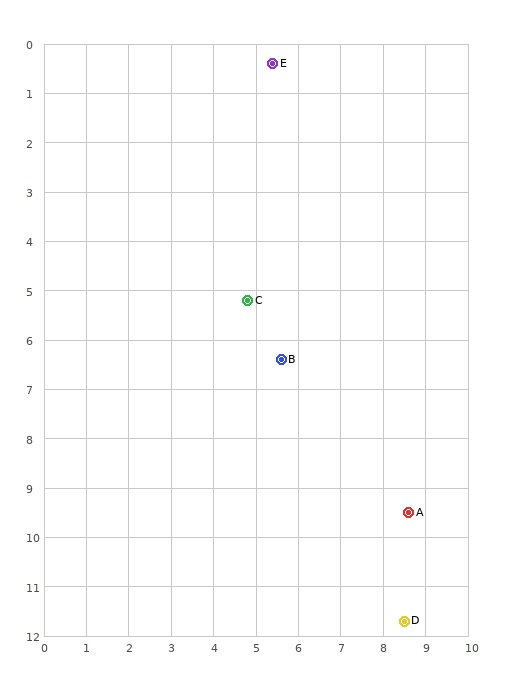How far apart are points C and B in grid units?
Points C and B are about 1.4 grid units apart.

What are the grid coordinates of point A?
Point A is at approximately (8.6, 9.5).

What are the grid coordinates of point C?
Point C is at approximately (4.8, 5.2).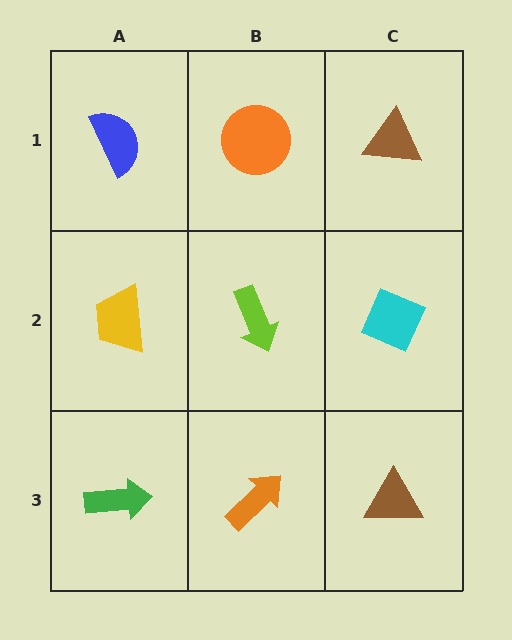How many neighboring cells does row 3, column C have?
2.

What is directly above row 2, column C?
A brown triangle.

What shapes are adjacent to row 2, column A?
A blue semicircle (row 1, column A), a green arrow (row 3, column A), a lime arrow (row 2, column B).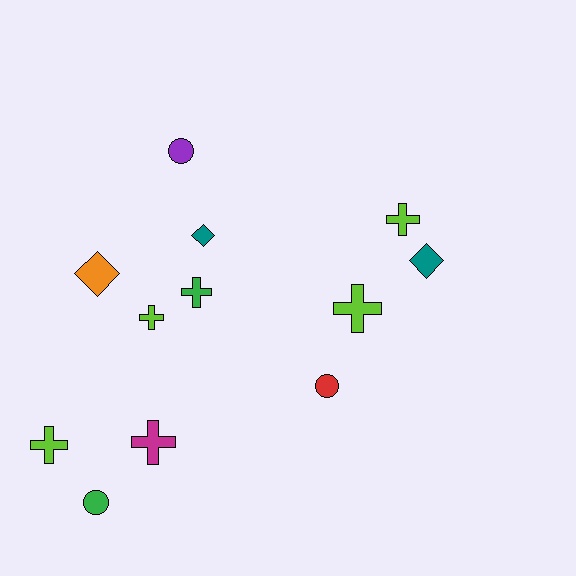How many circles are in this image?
There are 3 circles.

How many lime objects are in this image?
There are 4 lime objects.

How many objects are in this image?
There are 12 objects.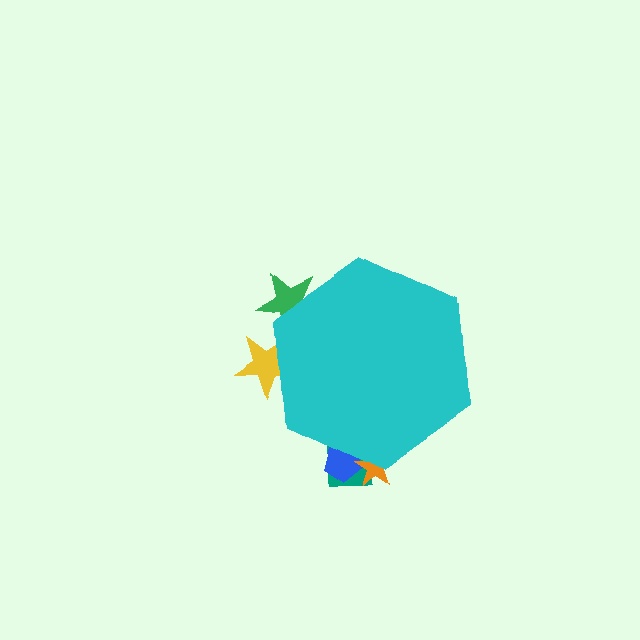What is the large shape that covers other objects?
A cyan hexagon.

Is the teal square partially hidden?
Yes, the teal square is partially hidden behind the cyan hexagon.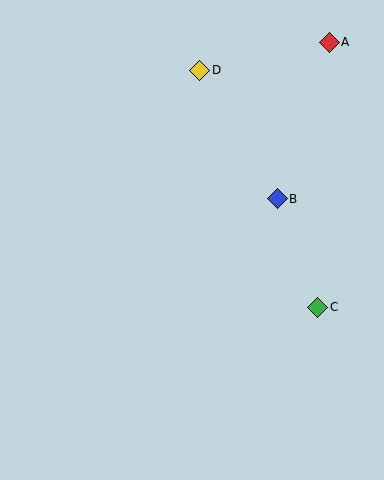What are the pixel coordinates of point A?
Point A is at (329, 42).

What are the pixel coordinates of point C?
Point C is at (318, 307).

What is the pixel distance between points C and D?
The distance between C and D is 265 pixels.